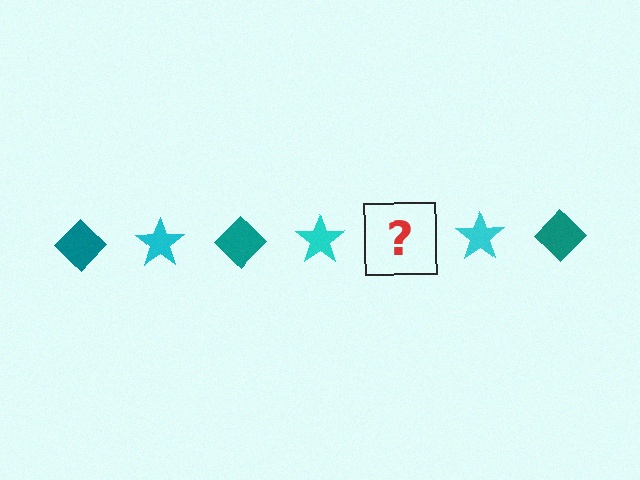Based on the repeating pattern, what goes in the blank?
The blank should be a teal diamond.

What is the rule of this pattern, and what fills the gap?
The rule is that the pattern alternates between teal diamond and cyan star. The gap should be filled with a teal diamond.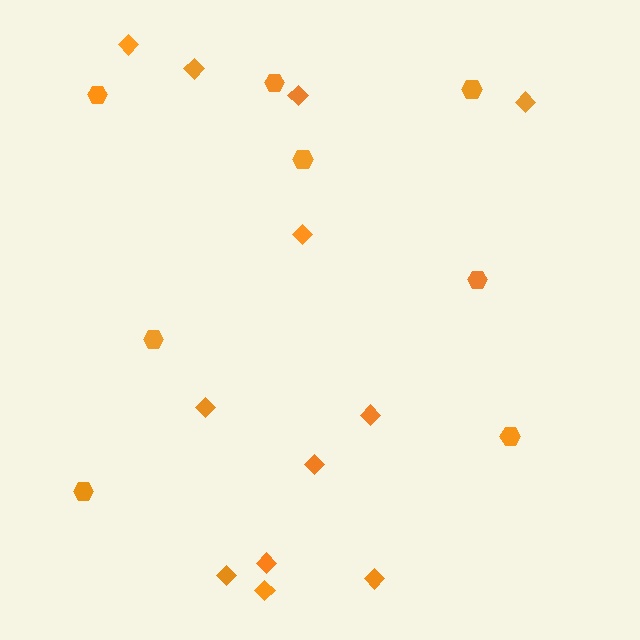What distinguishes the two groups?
There are 2 groups: one group of diamonds (12) and one group of hexagons (8).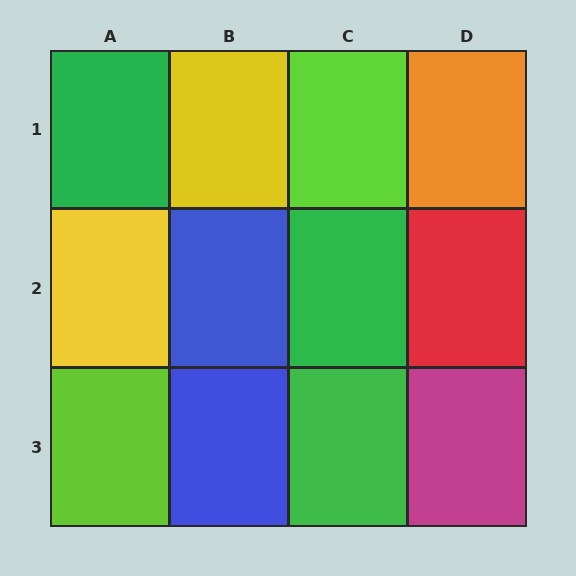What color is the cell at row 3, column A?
Lime.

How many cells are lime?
2 cells are lime.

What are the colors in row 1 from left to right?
Green, yellow, lime, orange.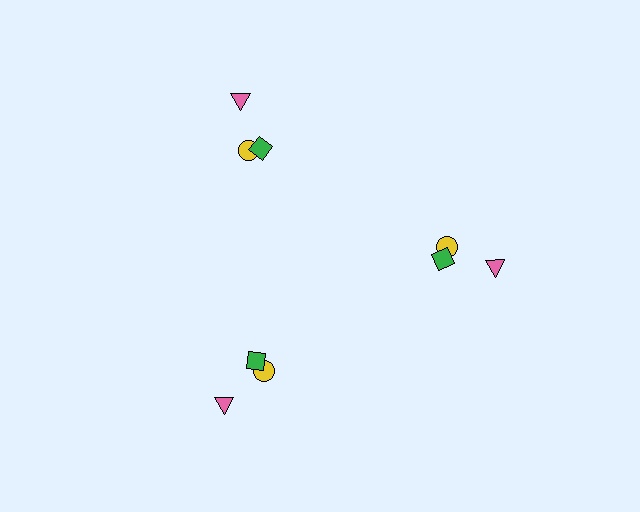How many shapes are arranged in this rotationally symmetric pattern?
There are 9 shapes, arranged in 3 groups of 3.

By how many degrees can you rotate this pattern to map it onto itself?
The pattern maps onto itself every 120 degrees of rotation.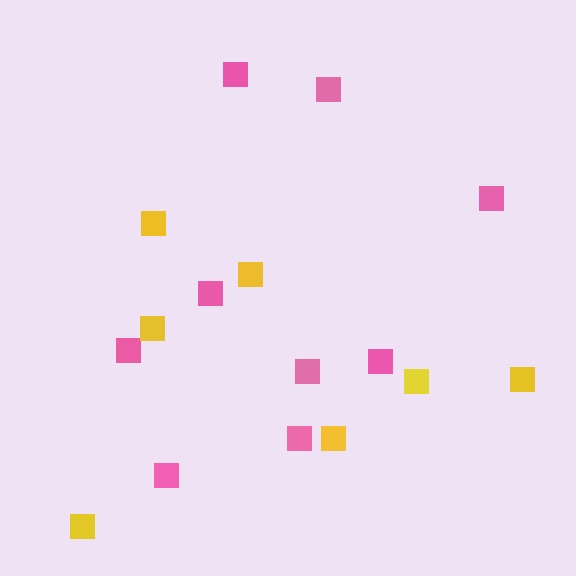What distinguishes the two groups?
There are 2 groups: one group of pink squares (9) and one group of yellow squares (7).